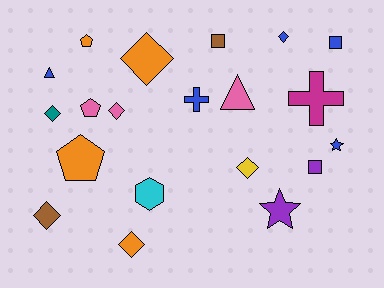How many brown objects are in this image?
There are 2 brown objects.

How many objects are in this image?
There are 20 objects.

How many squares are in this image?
There are 3 squares.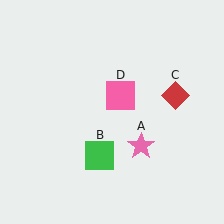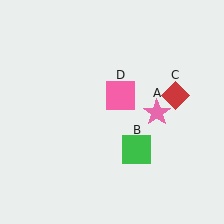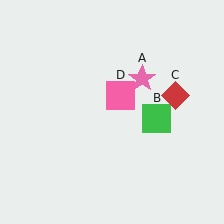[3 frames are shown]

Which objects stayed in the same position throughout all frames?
Red diamond (object C) and pink square (object D) remained stationary.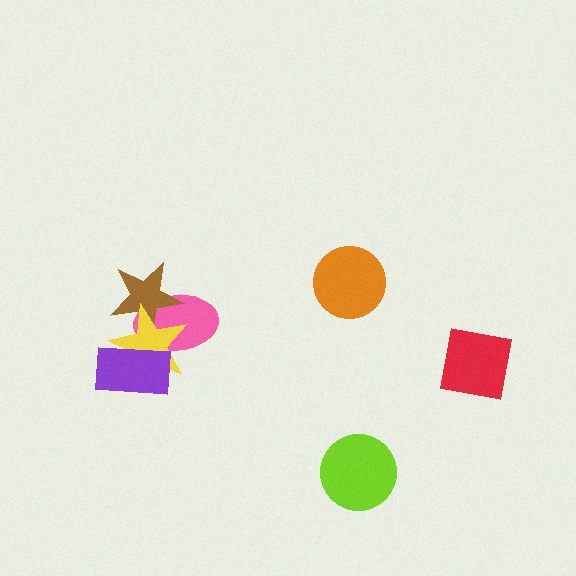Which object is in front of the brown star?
The yellow star is in front of the brown star.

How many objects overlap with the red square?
0 objects overlap with the red square.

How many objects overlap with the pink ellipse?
3 objects overlap with the pink ellipse.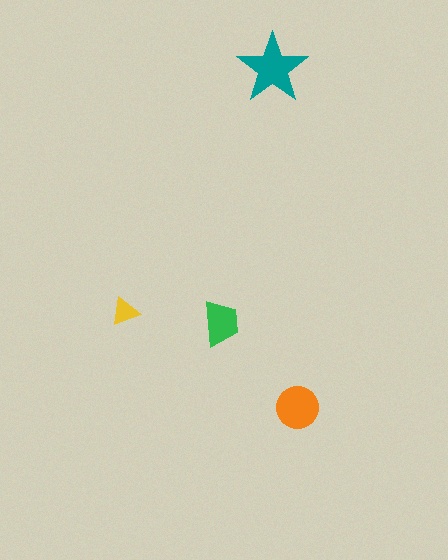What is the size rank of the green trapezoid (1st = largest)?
3rd.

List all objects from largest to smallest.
The teal star, the orange circle, the green trapezoid, the yellow triangle.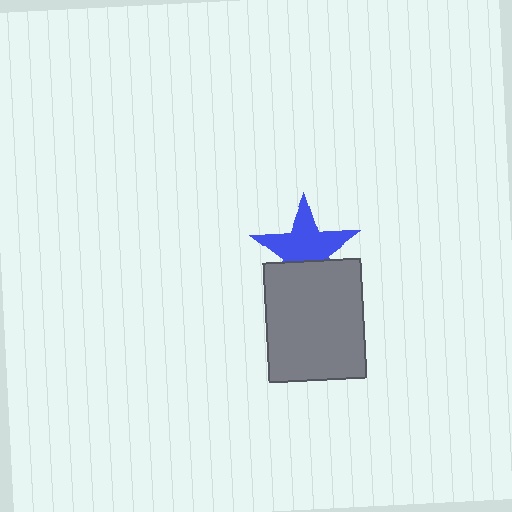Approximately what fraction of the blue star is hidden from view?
Roughly 34% of the blue star is hidden behind the gray rectangle.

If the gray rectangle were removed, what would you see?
You would see the complete blue star.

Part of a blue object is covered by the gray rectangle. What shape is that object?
It is a star.